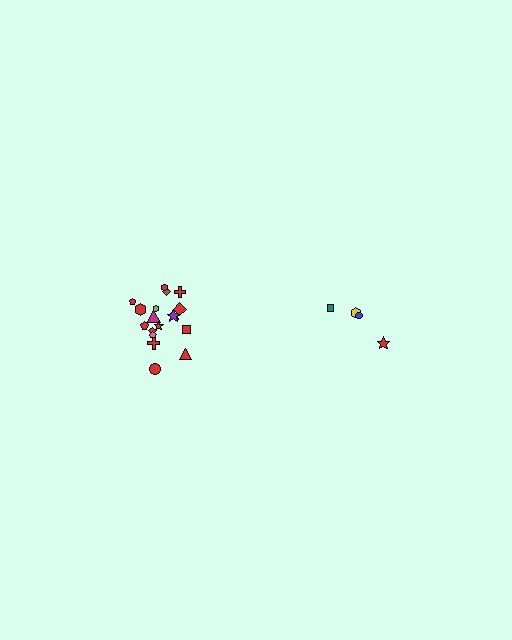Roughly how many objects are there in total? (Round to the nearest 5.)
Roughly 20 objects in total.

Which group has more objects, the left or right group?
The left group.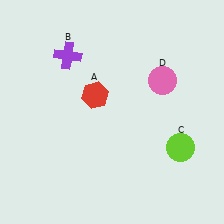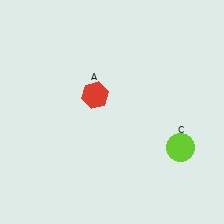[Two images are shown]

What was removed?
The purple cross (B), the pink circle (D) were removed in Image 2.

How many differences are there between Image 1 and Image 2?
There are 2 differences between the two images.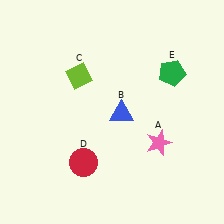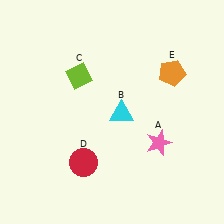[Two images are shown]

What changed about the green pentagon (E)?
In Image 1, E is green. In Image 2, it changed to orange.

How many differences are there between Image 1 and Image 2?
There are 2 differences between the two images.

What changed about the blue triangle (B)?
In Image 1, B is blue. In Image 2, it changed to cyan.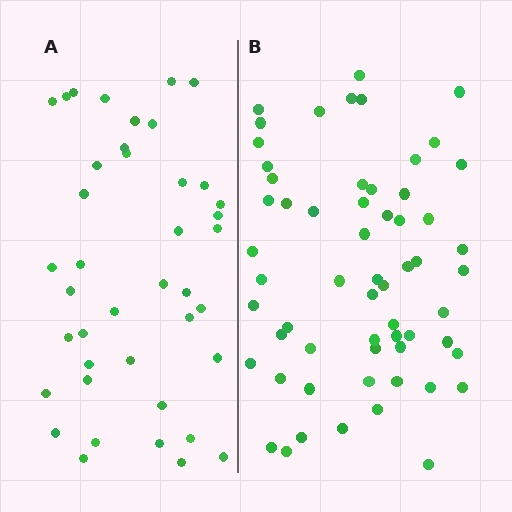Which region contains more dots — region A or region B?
Region B (the right region) has more dots.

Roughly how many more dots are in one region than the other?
Region B has approximately 20 more dots than region A.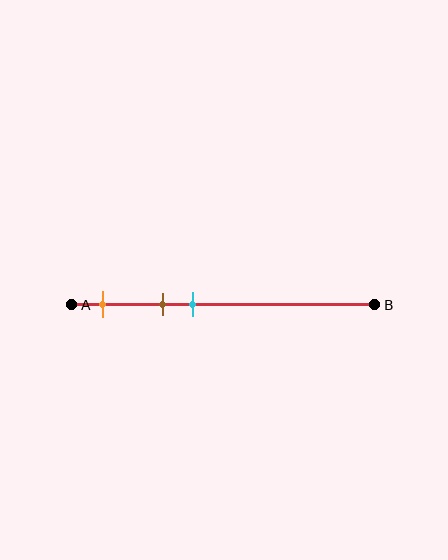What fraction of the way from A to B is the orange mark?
The orange mark is approximately 10% (0.1) of the way from A to B.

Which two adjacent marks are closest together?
The brown and cyan marks are the closest adjacent pair.